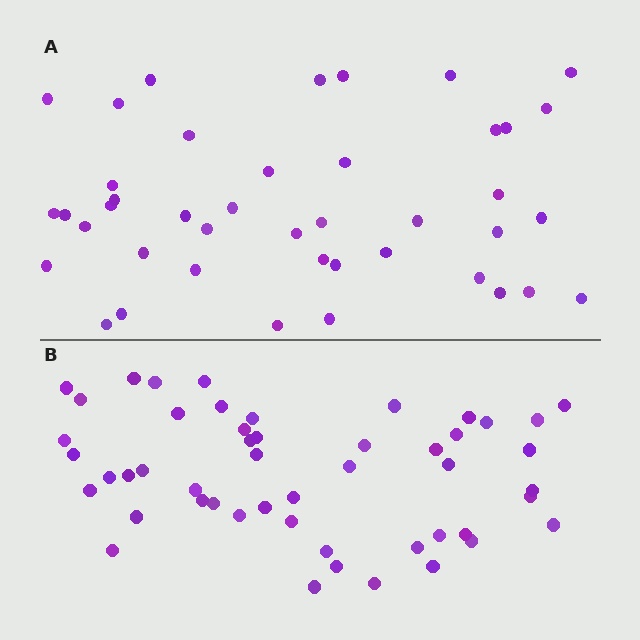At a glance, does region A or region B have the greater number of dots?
Region B (the bottom region) has more dots.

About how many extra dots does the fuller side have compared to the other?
Region B has roughly 8 or so more dots than region A.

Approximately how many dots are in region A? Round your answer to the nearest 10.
About 40 dots. (The exact count is 42, which rounds to 40.)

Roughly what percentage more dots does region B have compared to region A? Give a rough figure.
About 20% more.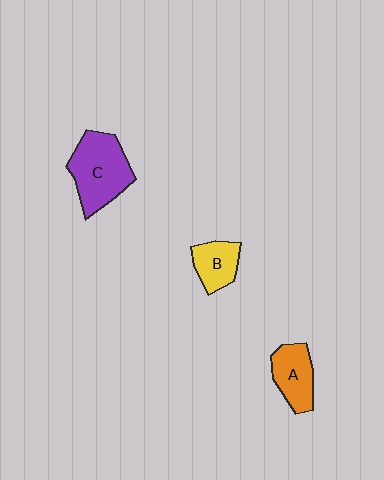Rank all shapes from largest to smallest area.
From largest to smallest: C (purple), A (orange), B (yellow).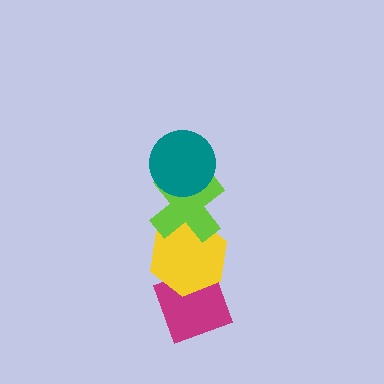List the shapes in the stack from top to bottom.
From top to bottom: the teal circle, the lime cross, the yellow hexagon, the magenta diamond.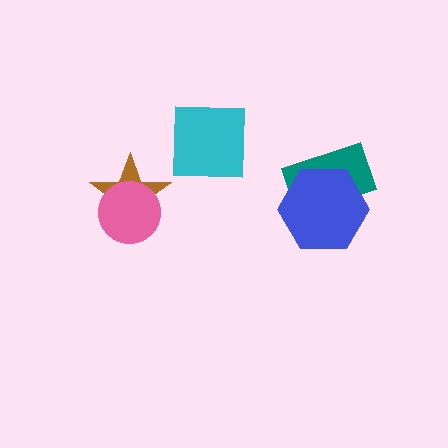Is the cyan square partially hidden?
No, no other shape covers it.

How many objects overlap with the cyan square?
0 objects overlap with the cyan square.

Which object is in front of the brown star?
The pink circle is in front of the brown star.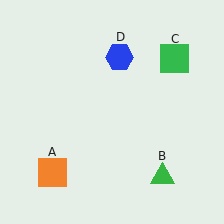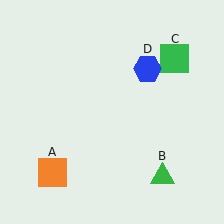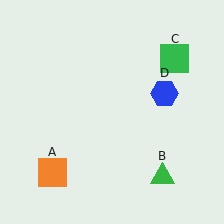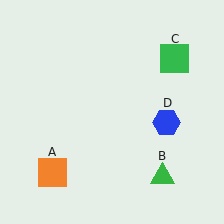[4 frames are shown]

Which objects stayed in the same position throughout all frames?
Orange square (object A) and green triangle (object B) and green square (object C) remained stationary.